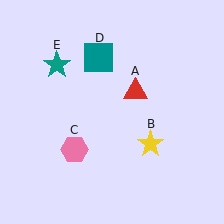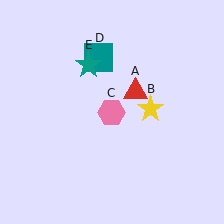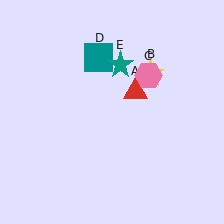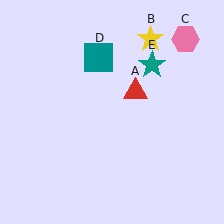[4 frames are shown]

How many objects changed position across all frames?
3 objects changed position: yellow star (object B), pink hexagon (object C), teal star (object E).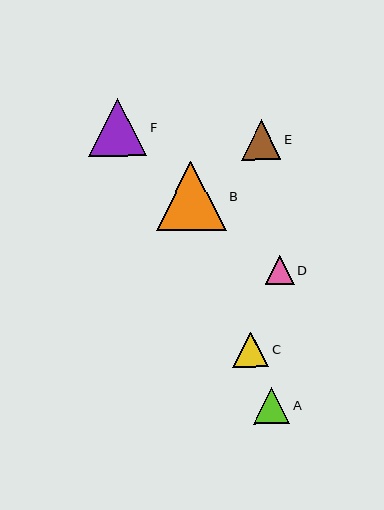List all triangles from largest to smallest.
From largest to smallest: B, F, E, A, C, D.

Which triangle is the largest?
Triangle B is the largest with a size of approximately 69 pixels.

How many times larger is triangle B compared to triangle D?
Triangle B is approximately 2.5 times the size of triangle D.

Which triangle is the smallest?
Triangle D is the smallest with a size of approximately 28 pixels.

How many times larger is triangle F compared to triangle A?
Triangle F is approximately 1.6 times the size of triangle A.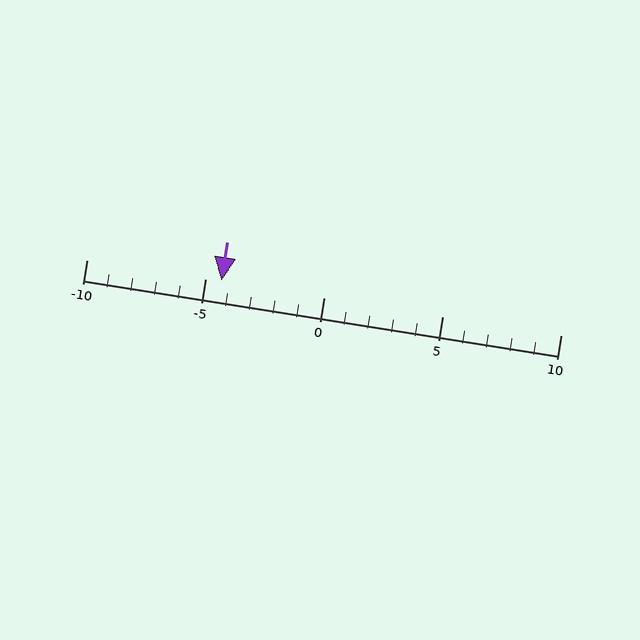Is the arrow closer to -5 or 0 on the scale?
The arrow is closer to -5.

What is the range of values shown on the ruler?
The ruler shows values from -10 to 10.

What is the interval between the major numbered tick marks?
The major tick marks are spaced 5 units apart.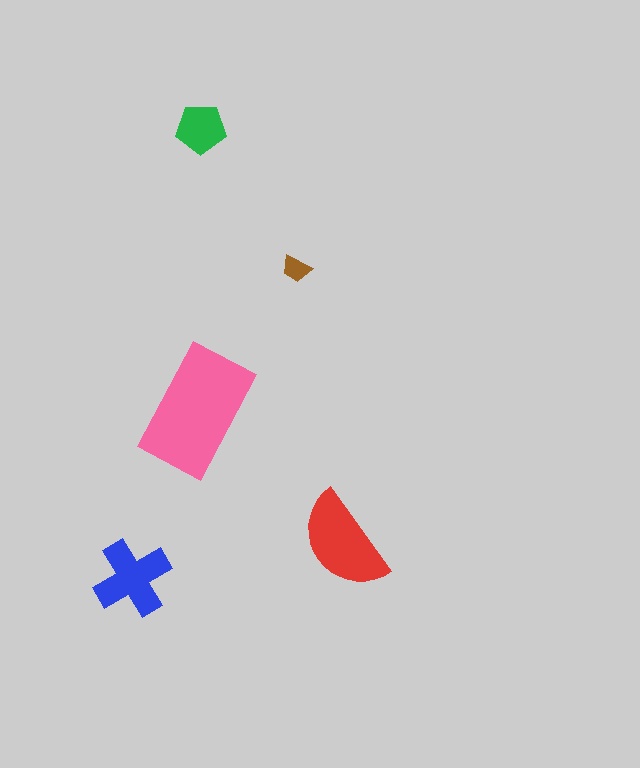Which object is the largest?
The pink rectangle.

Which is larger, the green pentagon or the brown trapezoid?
The green pentagon.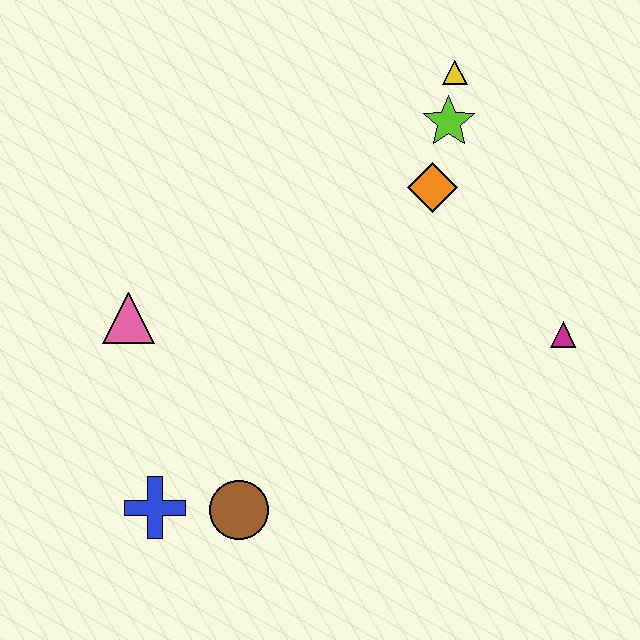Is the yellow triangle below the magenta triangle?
No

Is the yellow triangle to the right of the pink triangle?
Yes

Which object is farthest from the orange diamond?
The blue cross is farthest from the orange diamond.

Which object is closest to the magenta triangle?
The orange diamond is closest to the magenta triangle.